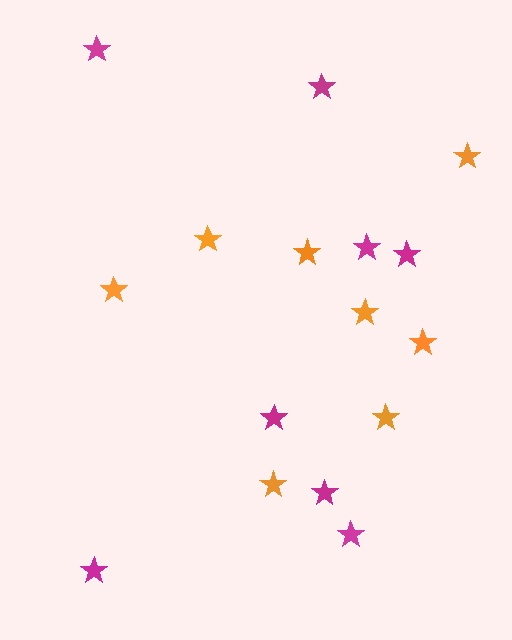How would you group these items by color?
There are 2 groups: one group of orange stars (8) and one group of magenta stars (8).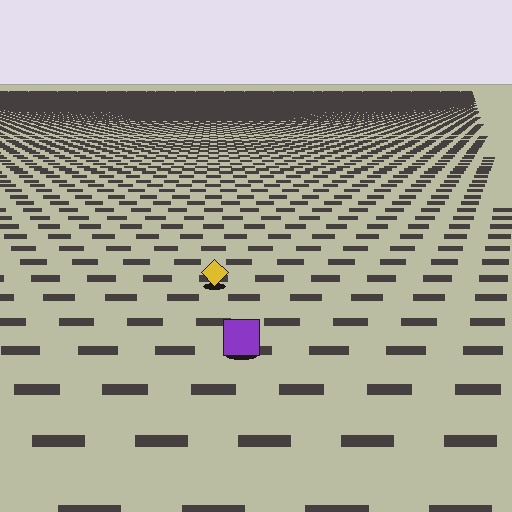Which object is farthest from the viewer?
The yellow diamond is farthest from the viewer. It appears smaller and the ground texture around it is denser.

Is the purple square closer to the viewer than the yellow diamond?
Yes. The purple square is closer — you can tell from the texture gradient: the ground texture is coarser near it.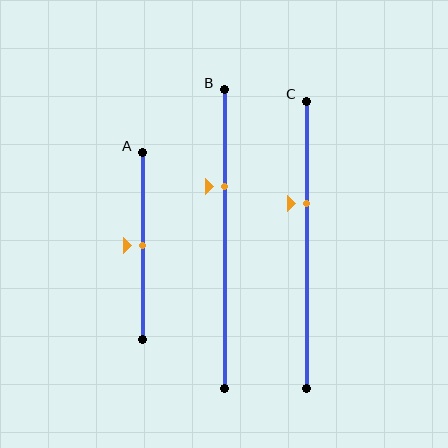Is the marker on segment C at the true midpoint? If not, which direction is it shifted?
No, the marker on segment C is shifted upward by about 14% of the segment length.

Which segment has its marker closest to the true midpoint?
Segment A has its marker closest to the true midpoint.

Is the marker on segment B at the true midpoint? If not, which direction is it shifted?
No, the marker on segment B is shifted upward by about 17% of the segment length.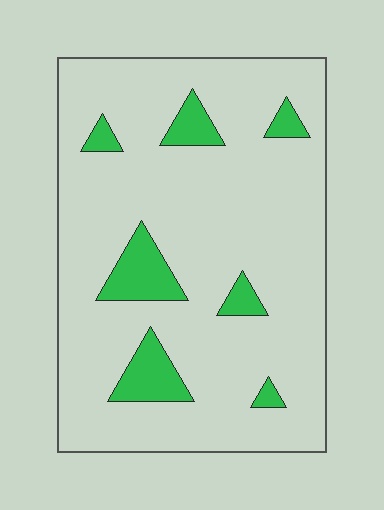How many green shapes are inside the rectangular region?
7.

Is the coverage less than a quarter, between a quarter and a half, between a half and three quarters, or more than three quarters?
Less than a quarter.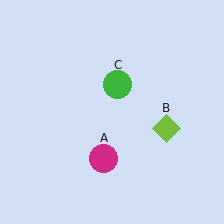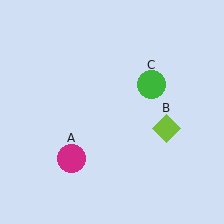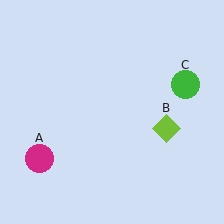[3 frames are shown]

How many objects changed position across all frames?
2 objects changed position: magenta circle (object A), green circle (object C).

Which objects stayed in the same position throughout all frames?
Lime diamond (object B) remained stationary.